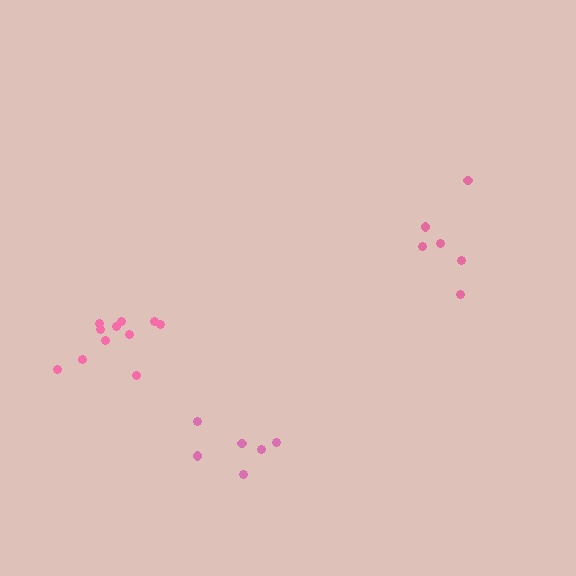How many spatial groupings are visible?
There are 3 spatial groupings.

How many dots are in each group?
Group 1: 11 dots, Group 2: 6 dots, Group 3: 6 dots (23 total).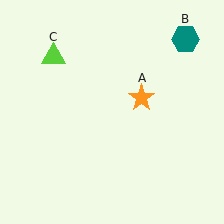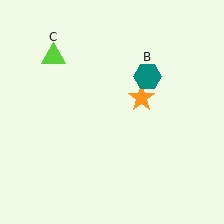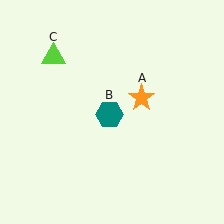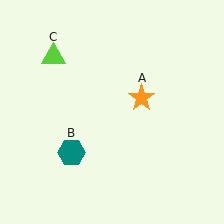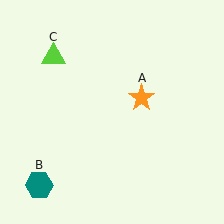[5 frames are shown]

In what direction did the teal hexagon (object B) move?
The teal hexagon (object B) moved down and to the left.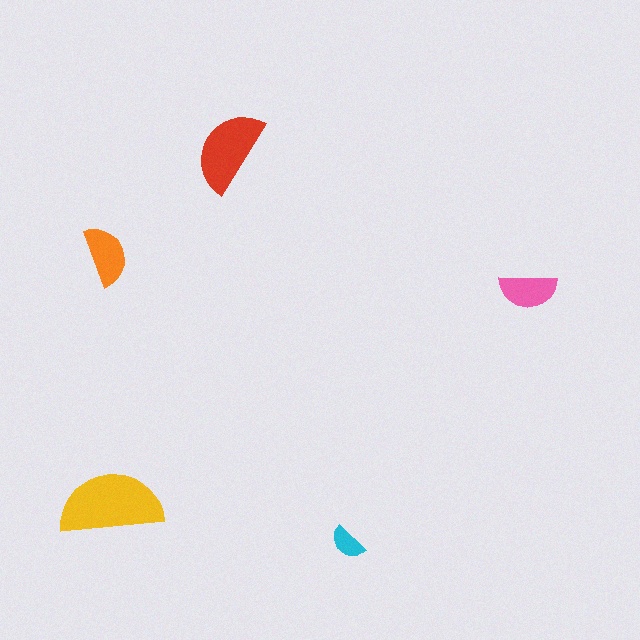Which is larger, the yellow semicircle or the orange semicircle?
The yellow one.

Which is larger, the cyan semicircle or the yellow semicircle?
The yellow one.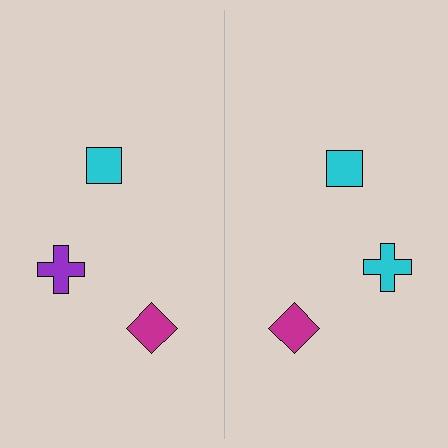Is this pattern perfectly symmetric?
No, the pattern is not perfectly symmetric. The cyan cross on the right side breaks the symmetry — its mirror counterpart is purple.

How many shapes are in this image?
There are 6 shapes in this image.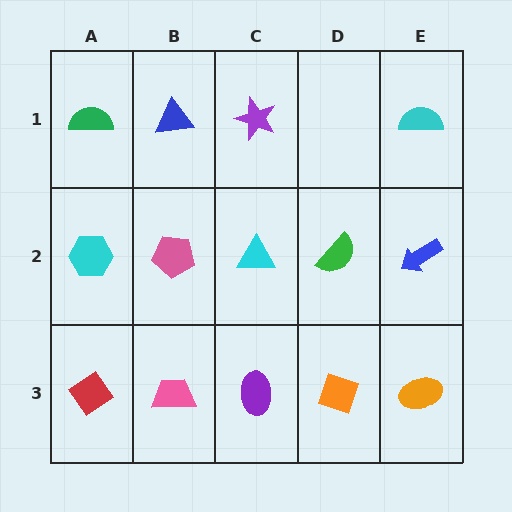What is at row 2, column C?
A cyan triangle.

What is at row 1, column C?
A purple star.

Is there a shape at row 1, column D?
No, that cell is empty.